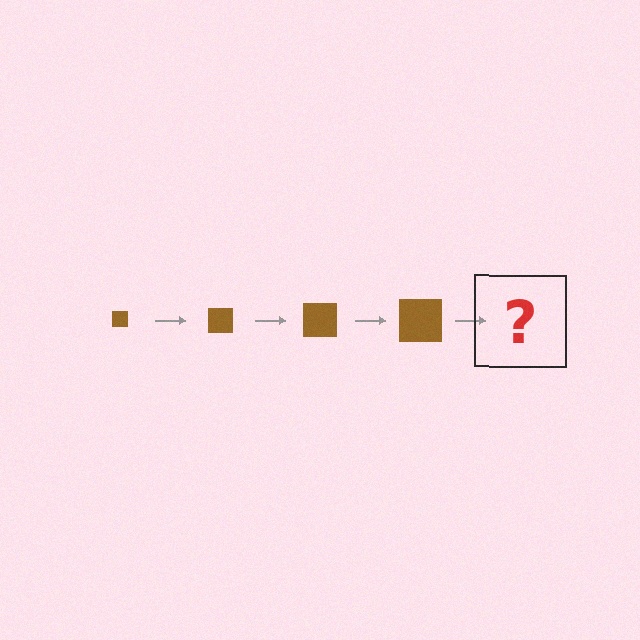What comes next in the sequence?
The next element should be a brown square, larger than the previous one.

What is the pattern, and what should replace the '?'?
The pattern is that the square gets progressively larger each step. The '?' should be a brown square, larger than the previous one.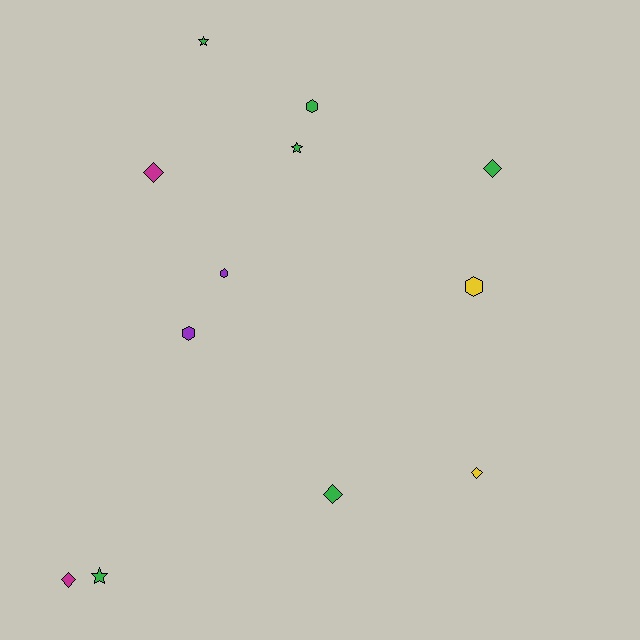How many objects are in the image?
There are 12 objects.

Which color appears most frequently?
Green, with 6 objects.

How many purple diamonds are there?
There are no purple diamonds.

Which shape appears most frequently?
Diamond, with 5 objects.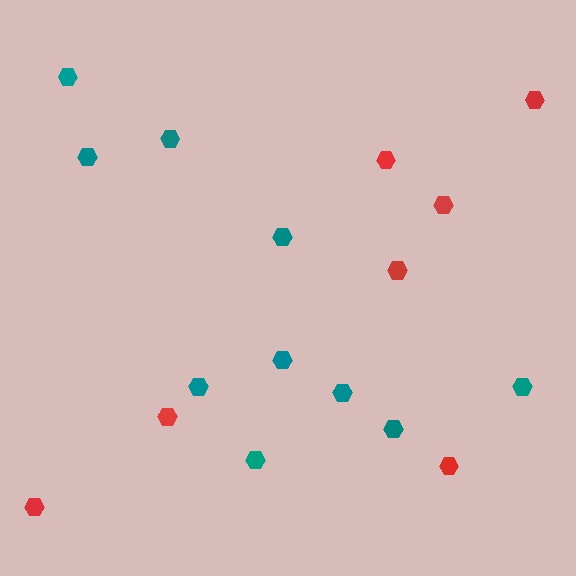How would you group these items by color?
There are 2 groups: one group of teal hexagons (10) and one group of red hexagons (7).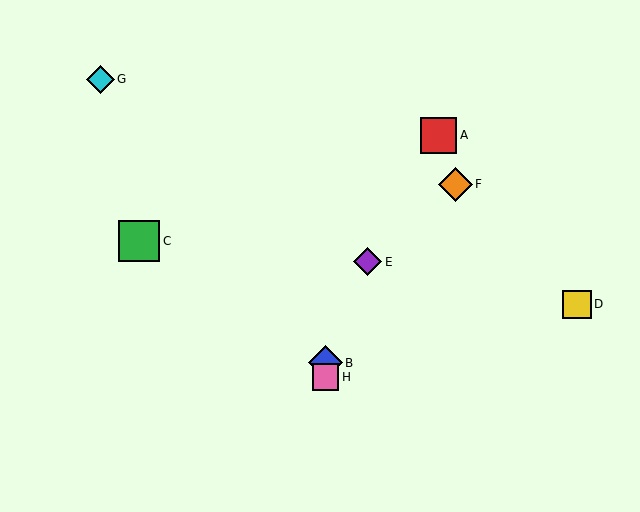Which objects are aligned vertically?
Objects B, H are aligned vertically.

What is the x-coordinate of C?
Object C is at x≈139.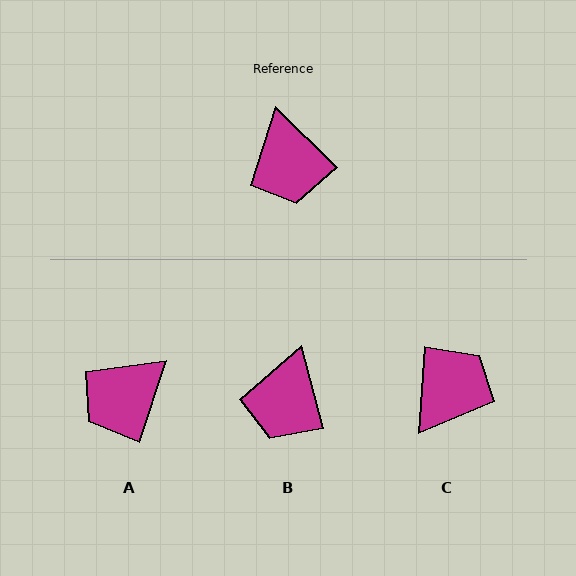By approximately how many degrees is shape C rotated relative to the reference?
Approximately 130 degrees counter-clockwise.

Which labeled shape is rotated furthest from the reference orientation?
C, about 130 degrees away.